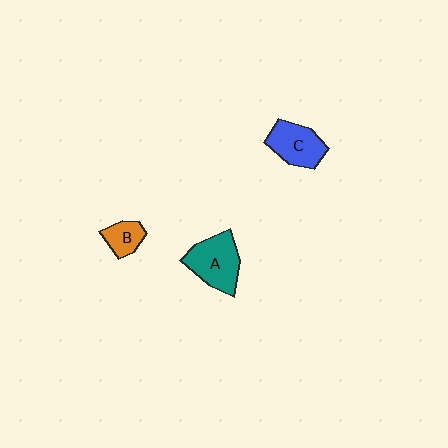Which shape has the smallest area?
Shape B (orange).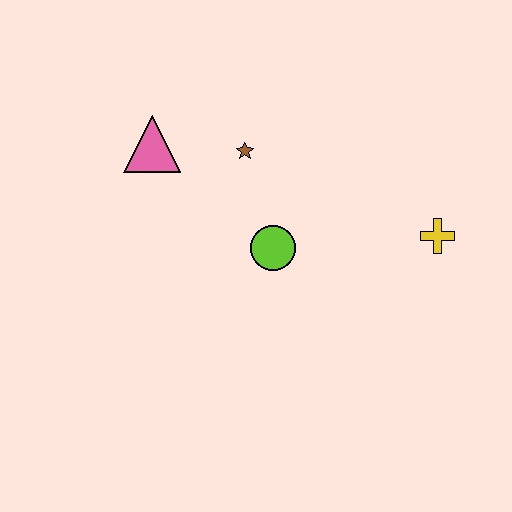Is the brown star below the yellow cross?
No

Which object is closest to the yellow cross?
The lime circle is closest to the yellow cross.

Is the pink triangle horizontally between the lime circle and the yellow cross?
No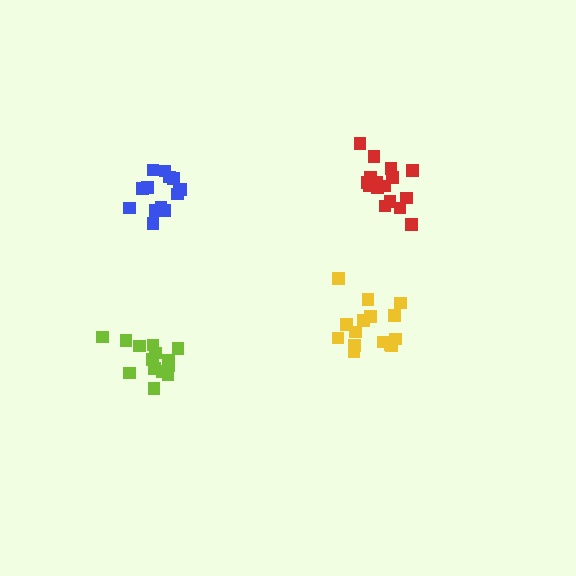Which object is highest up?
The blue cluster is topmost.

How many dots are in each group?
Group 1: 15 dots, Group 2: 15 dots, Group 3: 14 dots, Group 4: 17 dots (61 total).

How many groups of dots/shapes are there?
There are 4 groups.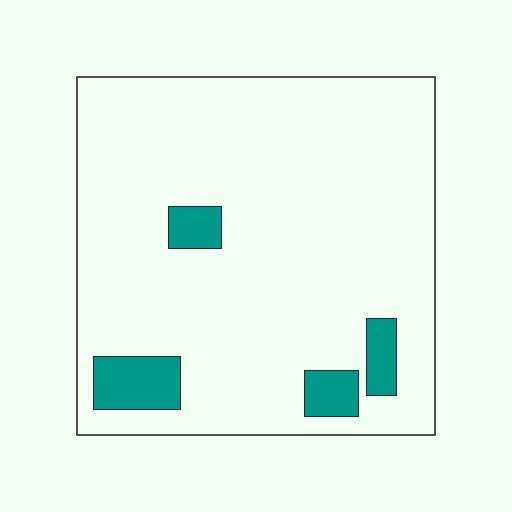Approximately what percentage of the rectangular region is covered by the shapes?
Approximately 10%.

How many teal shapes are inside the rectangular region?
4.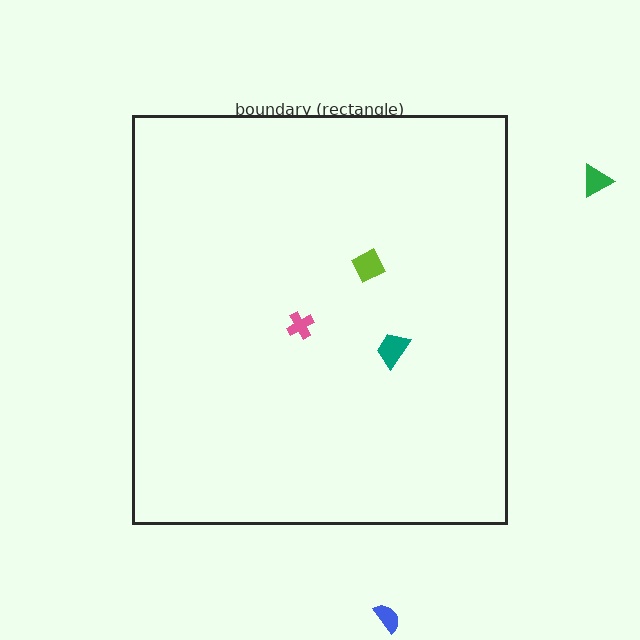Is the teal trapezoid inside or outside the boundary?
Inside.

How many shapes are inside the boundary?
3 inside, 2 outside.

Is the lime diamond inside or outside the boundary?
Inside.